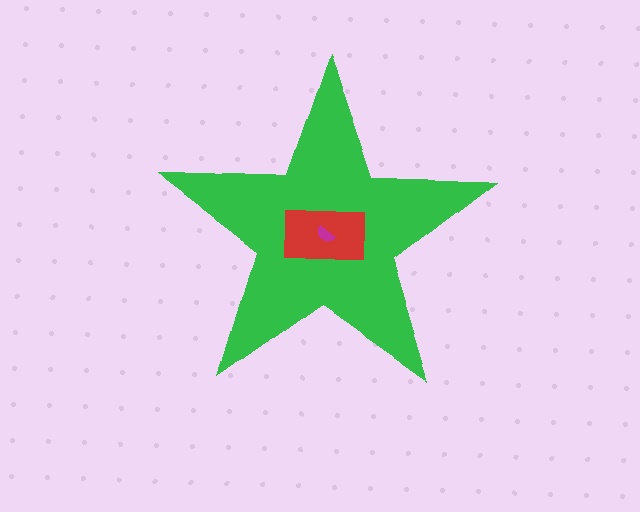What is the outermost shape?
The green star.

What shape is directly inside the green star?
The red rectangle.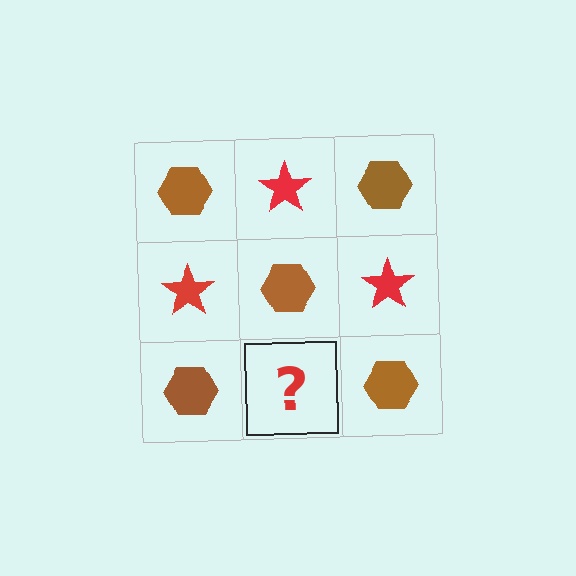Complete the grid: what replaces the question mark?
The question mark should be replaced with a red star.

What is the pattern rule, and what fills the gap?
The rule is that it alternates brown hexagon and red star in a checkerboard pattern. The gap should be filled with a red star.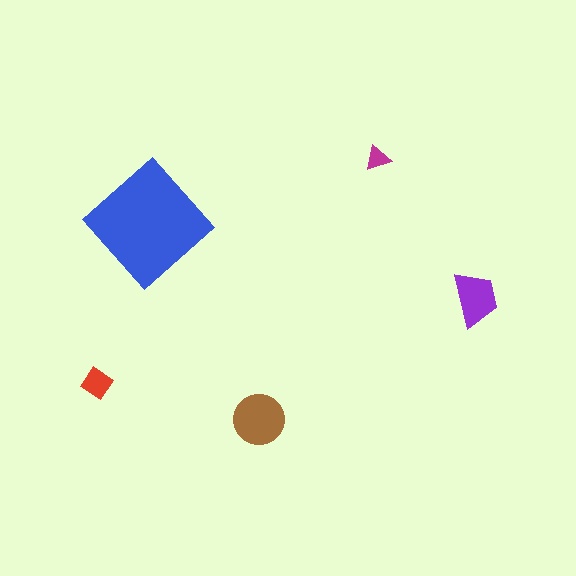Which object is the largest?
The blue diamond.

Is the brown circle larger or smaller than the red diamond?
Larger.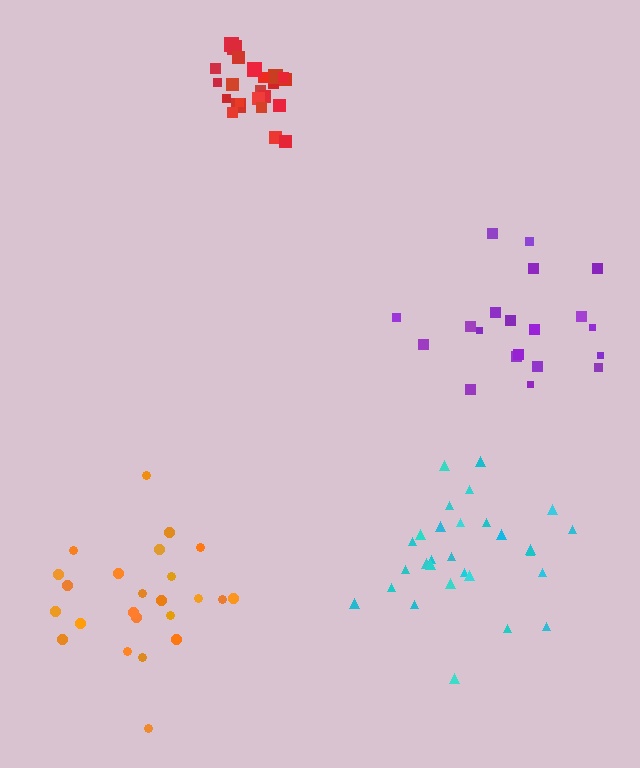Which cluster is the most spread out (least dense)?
Purple.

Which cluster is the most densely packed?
Red.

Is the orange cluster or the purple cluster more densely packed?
Orange.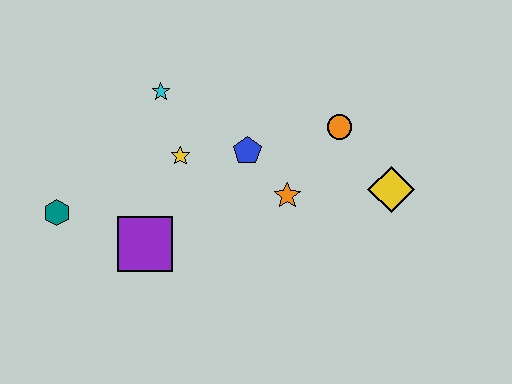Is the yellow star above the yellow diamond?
Yes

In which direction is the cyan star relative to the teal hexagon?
The cyan star is above the teal hexagon.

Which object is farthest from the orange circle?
The teal hexagon is farthest from the orange circle.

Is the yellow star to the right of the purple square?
Yes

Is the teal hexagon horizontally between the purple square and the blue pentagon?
No